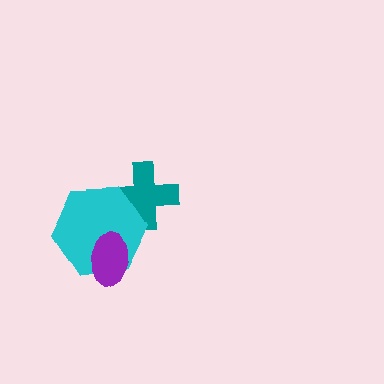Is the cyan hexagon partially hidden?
Yes, it is partially covered by another shape.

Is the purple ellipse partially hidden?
No, no other shape covers it.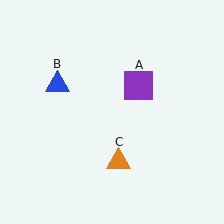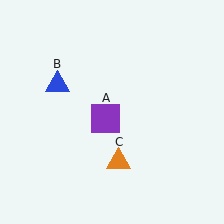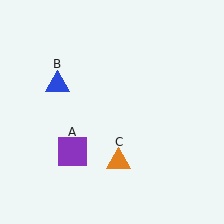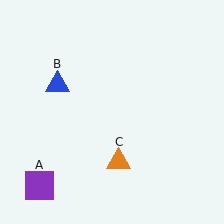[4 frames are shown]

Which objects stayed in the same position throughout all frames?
Blue triangle (object B) and orange triangle (object C) remained stationary.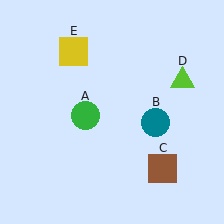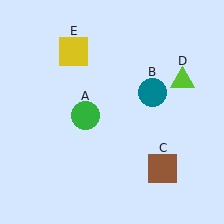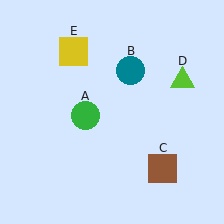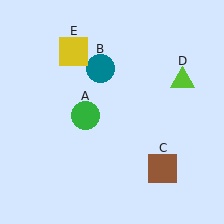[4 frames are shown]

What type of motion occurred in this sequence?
The teal circle (object B) rotated counterclockwise around the center of the scene.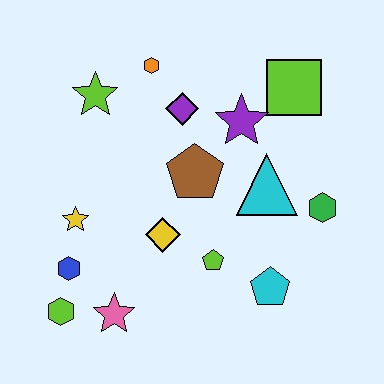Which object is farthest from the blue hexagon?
The lime square is farthest from the blue hexagon.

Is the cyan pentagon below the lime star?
Yes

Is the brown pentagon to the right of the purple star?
No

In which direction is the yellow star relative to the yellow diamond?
The yellow star is to the left of the yellow diamond.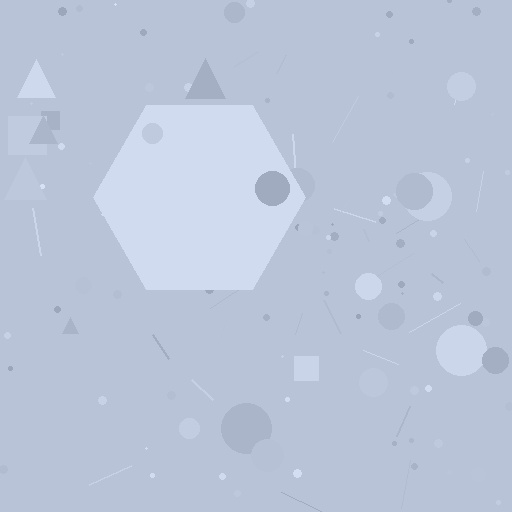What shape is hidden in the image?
A hexagon is hidden in the image.